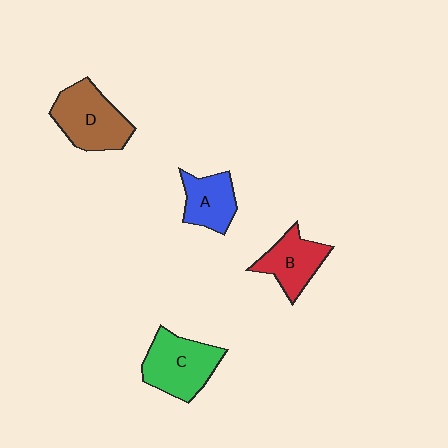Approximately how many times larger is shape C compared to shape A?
Approximately 1.5 times.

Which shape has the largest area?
Shape C (green).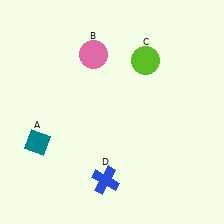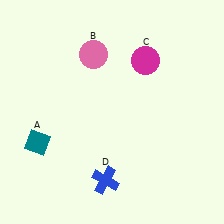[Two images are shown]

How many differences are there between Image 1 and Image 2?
There is 1 difference between the two images.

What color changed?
The circle (C) changed from lime in Image 1 to magenta in Image 2.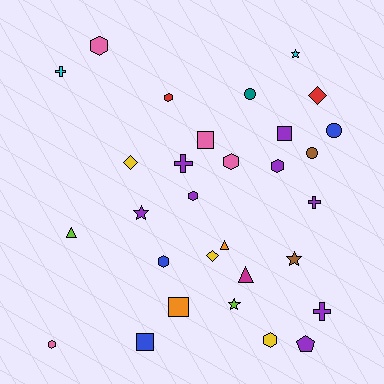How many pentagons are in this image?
There is 1 pentagon.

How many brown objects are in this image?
There are 2 brown objects.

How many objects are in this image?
There are 30 objects.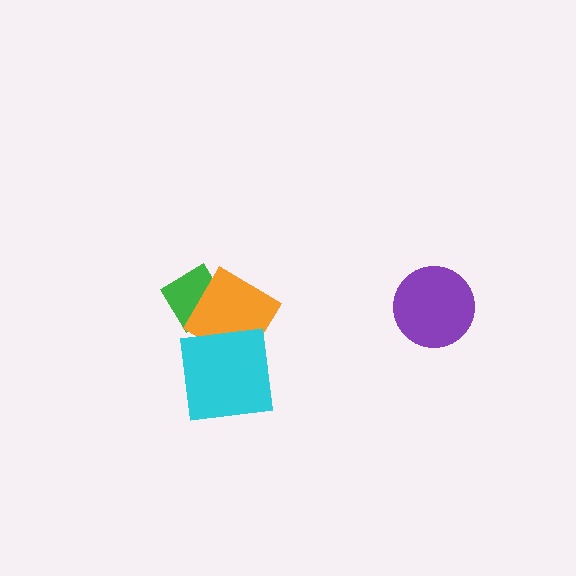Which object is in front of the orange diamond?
The cyan square is in front of the orange diamond.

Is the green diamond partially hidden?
Yes, it is partially covered by another shape.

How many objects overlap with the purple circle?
0 objects overlap with the purple circle.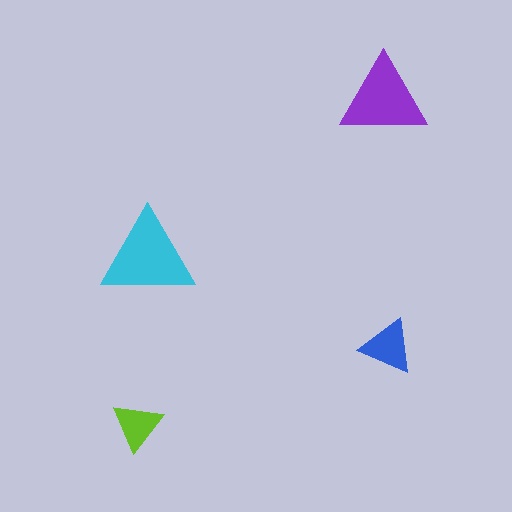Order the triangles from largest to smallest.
the cyan one, the purple one, the blue one, the lime one.